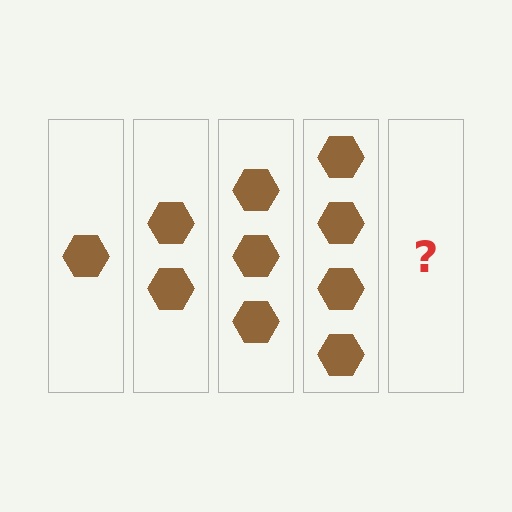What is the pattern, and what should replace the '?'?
The pattern is that each step adds one more hexagon. The '?' should be 5 hexagons.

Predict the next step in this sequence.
The next step is 5 hexagons.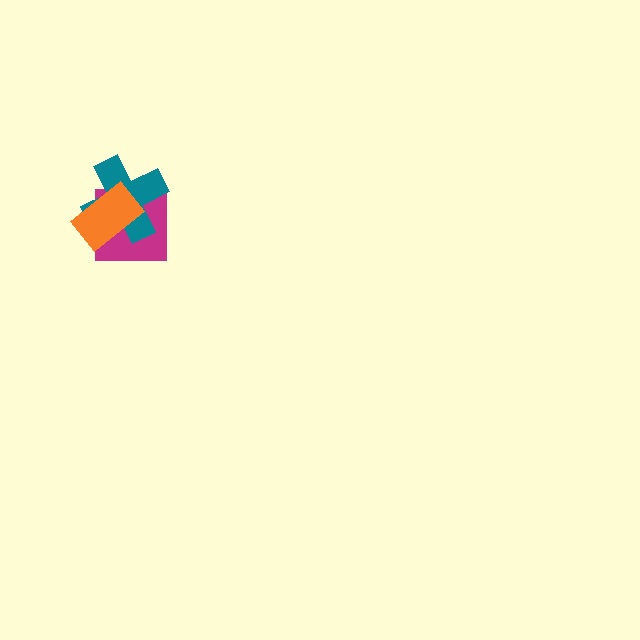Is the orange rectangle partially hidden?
No, no other shape covers it.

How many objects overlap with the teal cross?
2 objects overlap with the teal cross.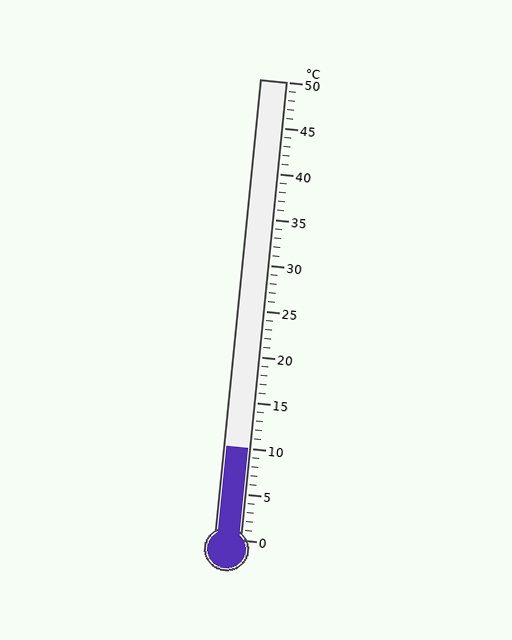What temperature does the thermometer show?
The thermometer shows approximately 10°C.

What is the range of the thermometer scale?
The thermometer scale ranges from 0°C to 50°C.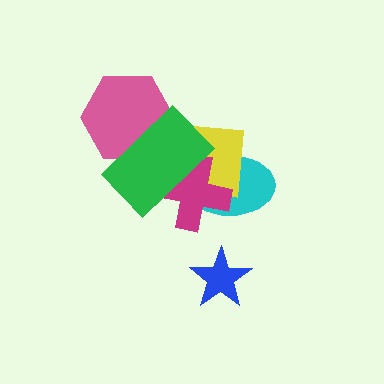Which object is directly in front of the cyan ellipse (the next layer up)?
The yellow square is directly in front of the cyan ellipse.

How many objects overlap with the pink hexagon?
1 object overlaps with the pink hexagon.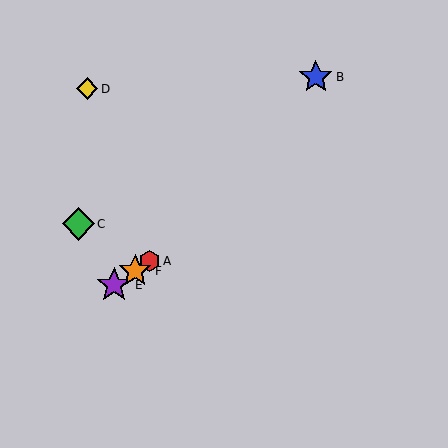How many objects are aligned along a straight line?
3 objects (A, E, F) are aligned along a straight line.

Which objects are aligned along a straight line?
Objects A, E, F are aligned along a straight line.